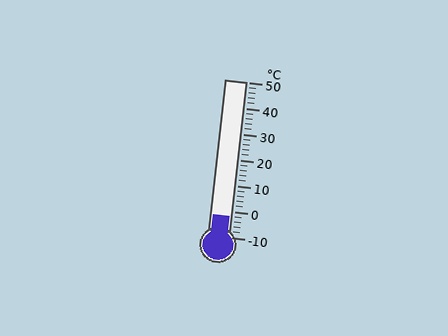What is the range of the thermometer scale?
The thermometer scale ranges from -10°C to 50°C.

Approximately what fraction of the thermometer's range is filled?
The thermometer is filled to approximately 15% of its range.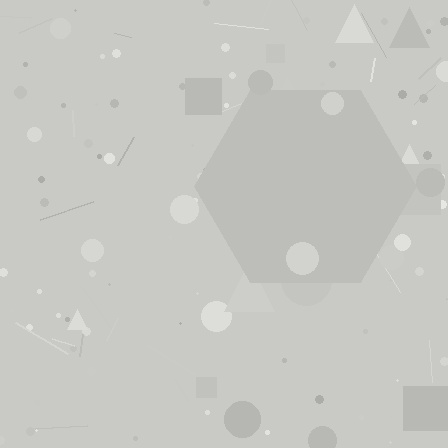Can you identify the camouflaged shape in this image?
The camouflaged shape is a hexagon.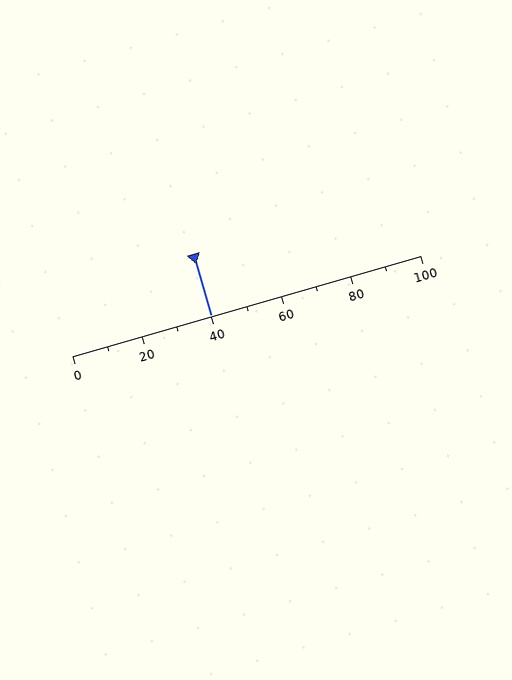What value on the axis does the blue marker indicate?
The marker indicates approximately 40.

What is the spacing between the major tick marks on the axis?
The major ticks are spaced 20 apart.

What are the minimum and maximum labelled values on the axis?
The axis runs from 0 to 100.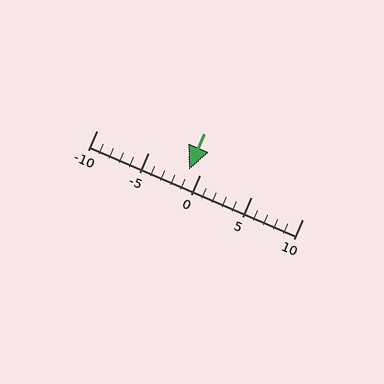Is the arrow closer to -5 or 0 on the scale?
The arrow is closer to 0.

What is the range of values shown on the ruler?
The ruler shows values from -10 to 10.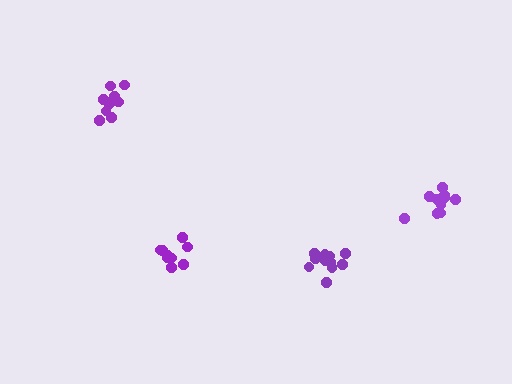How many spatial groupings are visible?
There are 4 spatial groupings.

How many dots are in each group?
Group 1: 12 dots, Group 2: 9 dots, Group 3: 10 dots, Group 4: 11 dots (42 total).